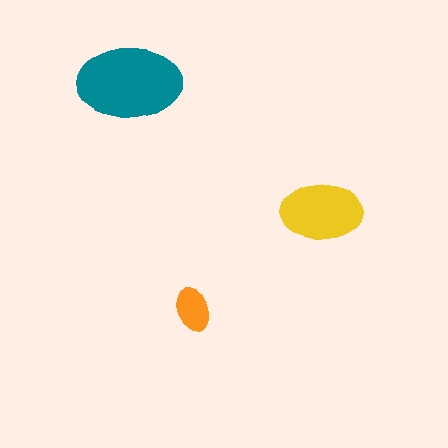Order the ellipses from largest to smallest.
the teal one, the yellow one, the orange one.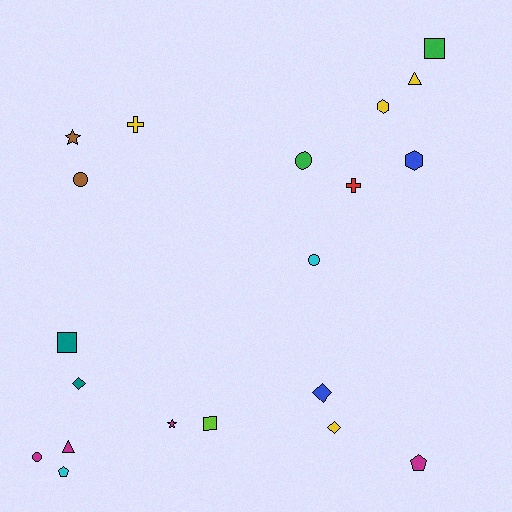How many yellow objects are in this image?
There are 4 yellow objects.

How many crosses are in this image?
There are 2 crosses.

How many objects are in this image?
There are 20 objects.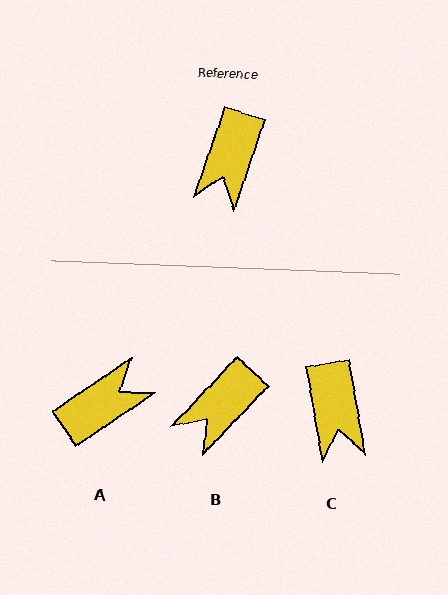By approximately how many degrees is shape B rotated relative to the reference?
Approximately 25 degrees clockwise.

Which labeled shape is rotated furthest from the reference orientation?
A, about 143 degrees away.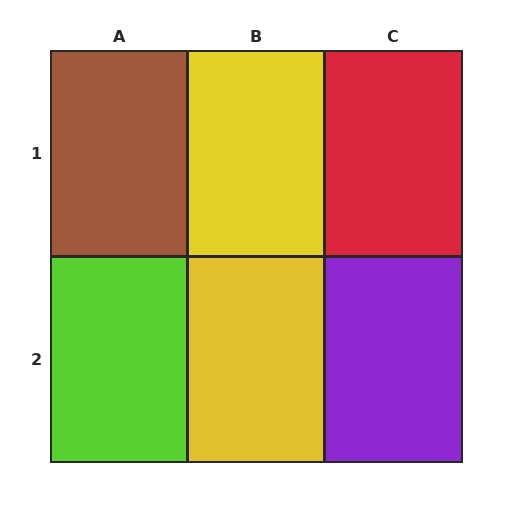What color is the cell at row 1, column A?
Brown.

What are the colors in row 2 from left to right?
Lime, yellow, purple.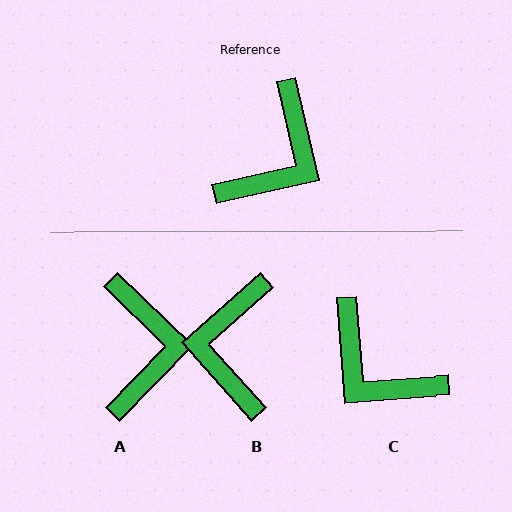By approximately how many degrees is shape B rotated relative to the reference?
Approximately 151 degrees clockwise.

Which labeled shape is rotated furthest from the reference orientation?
B, about 151 degrees away.